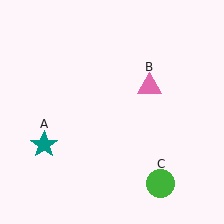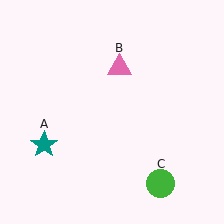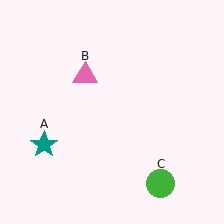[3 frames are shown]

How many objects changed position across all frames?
1 object changed position: pink triangle (object B).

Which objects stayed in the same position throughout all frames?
Teal star (object A) and green circle (object C) remained stationary.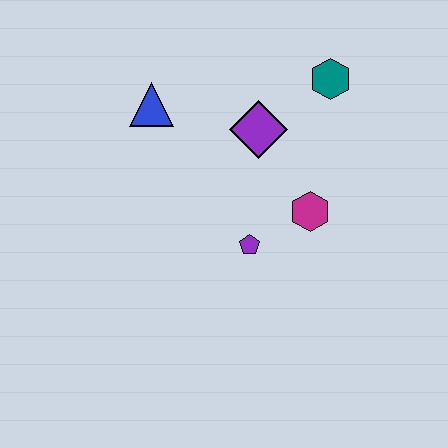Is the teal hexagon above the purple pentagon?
Yes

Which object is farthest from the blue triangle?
The magenta hexagon is farthest from the blue triangle.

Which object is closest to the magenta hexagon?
The purple pentagon is closest to the magenta hexagon.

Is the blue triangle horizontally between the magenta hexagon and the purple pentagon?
No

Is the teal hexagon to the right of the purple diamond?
Yes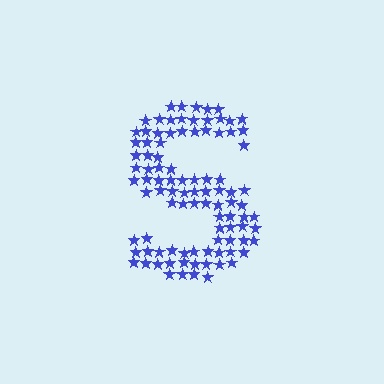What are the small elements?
The small elements are stars.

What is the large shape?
The large shape is the letter S.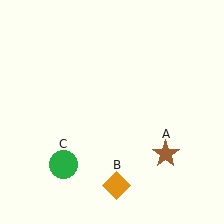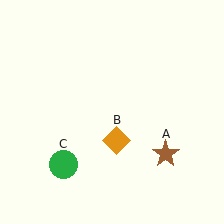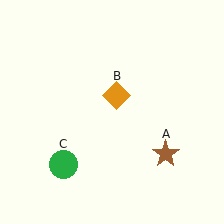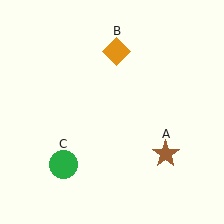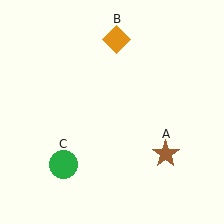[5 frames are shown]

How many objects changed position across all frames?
1 object changed position: orange diamond (object B).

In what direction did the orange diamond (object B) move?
The orange diamond (object B) moved up.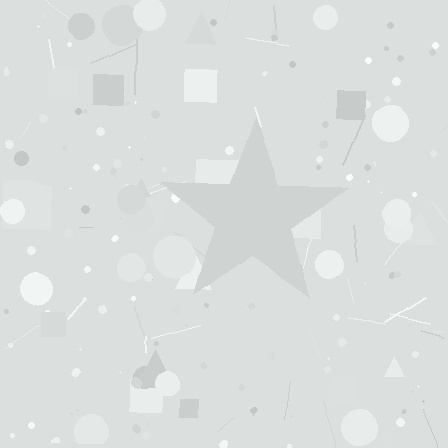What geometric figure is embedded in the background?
A star is embedded in the background.